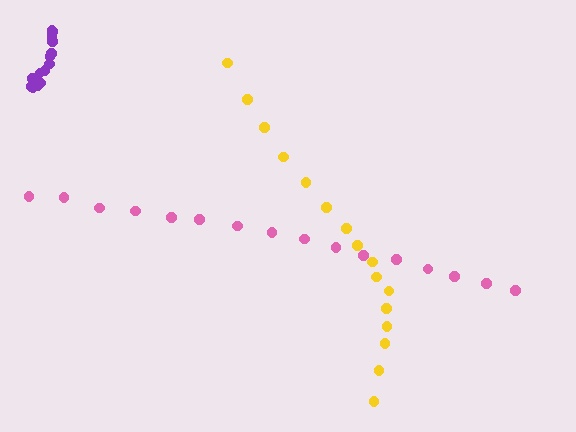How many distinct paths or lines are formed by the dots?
There are 3 distinct paths.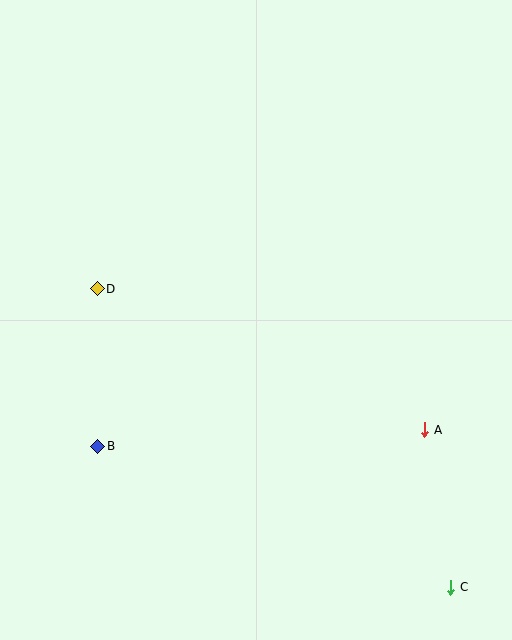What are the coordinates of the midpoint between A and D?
The midpoint between A and D is at (261, 359).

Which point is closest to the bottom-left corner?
Point B is closest to the bottom-left corner.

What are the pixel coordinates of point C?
Point C is at (451, 587).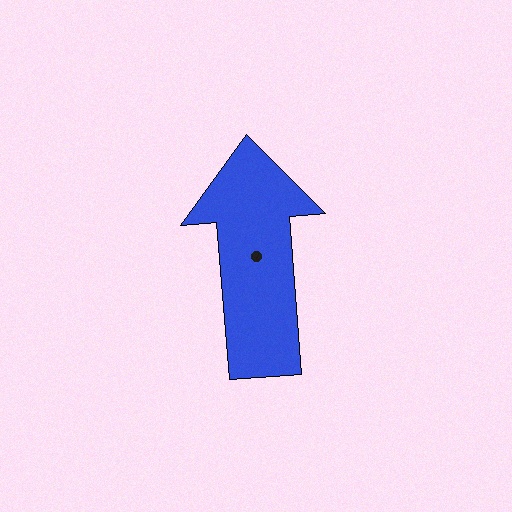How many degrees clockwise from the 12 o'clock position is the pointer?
Approximately 355 degrees.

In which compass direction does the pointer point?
North.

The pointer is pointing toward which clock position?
Roughly 12 o'clock.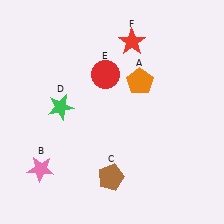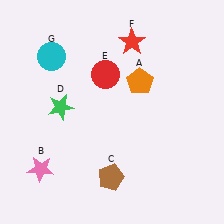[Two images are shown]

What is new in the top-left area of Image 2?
A cyan circle (G) was added in the top-left area of Image 2.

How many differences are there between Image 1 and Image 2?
There is 1 difference between the two images.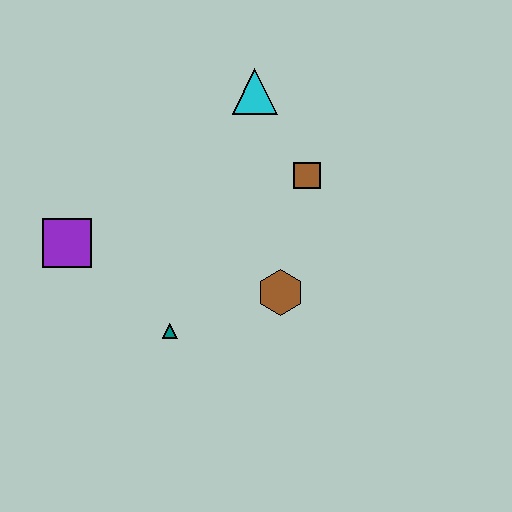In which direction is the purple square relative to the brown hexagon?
The purple square is to the left of the brown hexagon.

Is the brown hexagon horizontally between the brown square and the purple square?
Yes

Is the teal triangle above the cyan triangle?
No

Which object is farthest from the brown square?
The purple square is farthest from the brown square.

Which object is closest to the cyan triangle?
The brown square is closest to the cyan triangle.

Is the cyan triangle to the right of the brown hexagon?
No